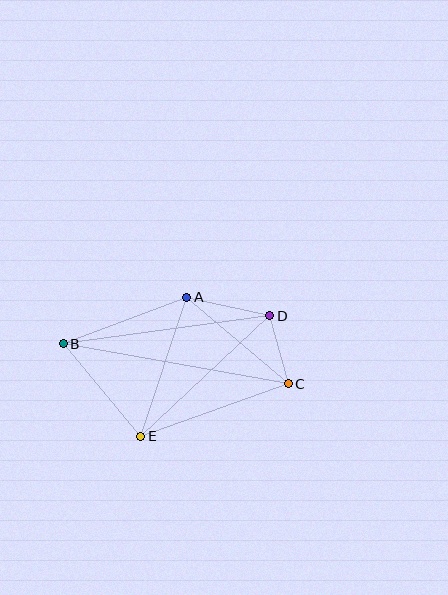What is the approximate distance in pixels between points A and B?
The distance between A and B is approximately 132 pixels.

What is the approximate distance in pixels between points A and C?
The distance between A and C is approximately 133 pixels.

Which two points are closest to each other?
Points C and D are closest to each other.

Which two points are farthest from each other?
Points B and C are farthest from each other.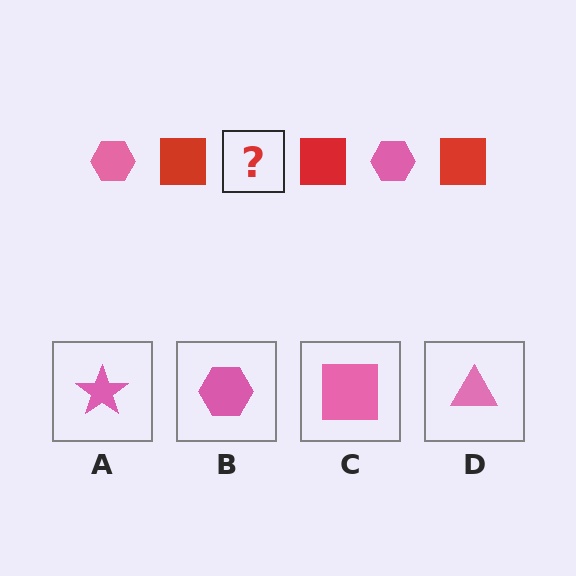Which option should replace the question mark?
Option B.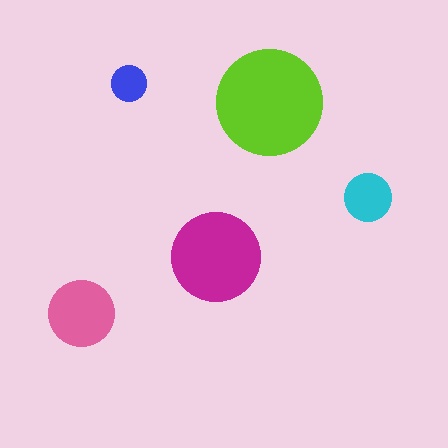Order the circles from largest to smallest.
the lime one, the magenta one, the pink one, the cyan one, the blue one.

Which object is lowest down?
The pink circle is bottommost.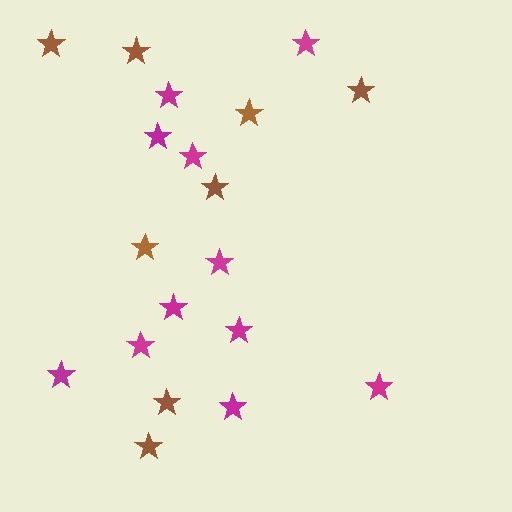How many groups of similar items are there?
There are 2 groups: one group of magenta stars (11) and one group of brown stars (8).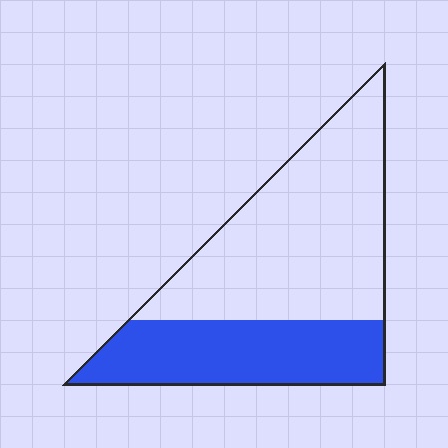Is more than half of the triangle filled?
No.